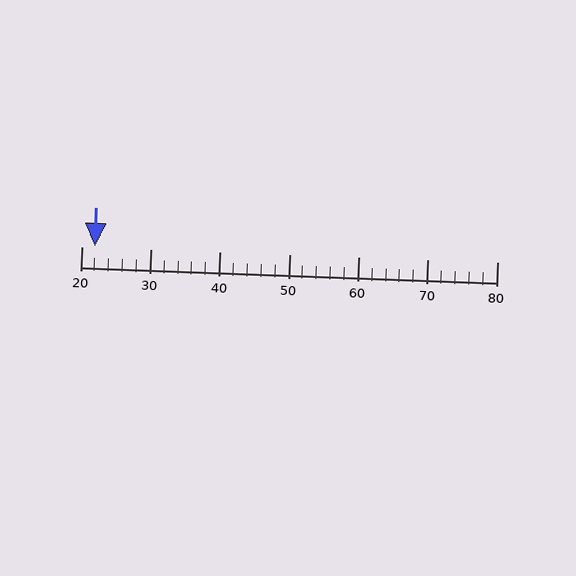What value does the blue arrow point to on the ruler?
The blue arrow points to approximately 22.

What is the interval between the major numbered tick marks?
The major tick marks are spaced 10 units apart.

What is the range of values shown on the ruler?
The ruler shows values from 20 to 80.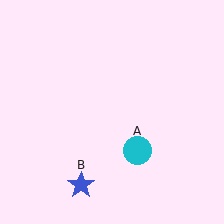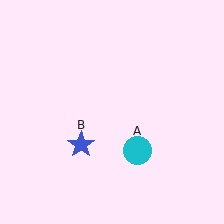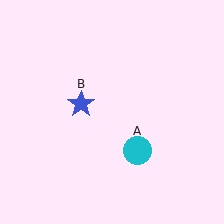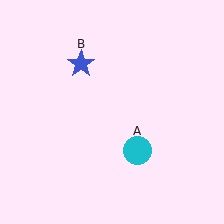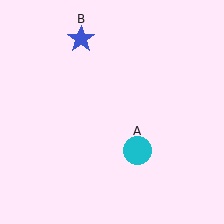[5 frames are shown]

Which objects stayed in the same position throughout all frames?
Cyan circle (object A) remained stationary.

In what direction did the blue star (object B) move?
The blue star (object B) moved up.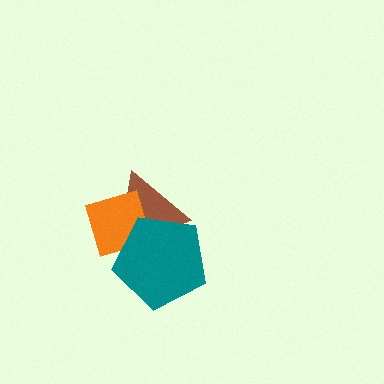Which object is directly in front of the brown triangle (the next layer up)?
The orange diamond is directly in front of the brown triangle.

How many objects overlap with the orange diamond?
2 objects overlap with the orange diamond.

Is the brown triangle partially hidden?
Yes, it is partially covered by another shape.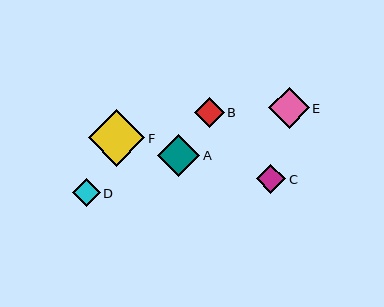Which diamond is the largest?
Diamond F is the largest with a size of approximately 56 pixels.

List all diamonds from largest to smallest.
From largest to smallest: F, A, E, B, C, D.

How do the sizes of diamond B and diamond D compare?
Diamond B and diamond D are approximately the same size.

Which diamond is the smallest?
Diamond D is the smallest with a size of approximately 28 pixels.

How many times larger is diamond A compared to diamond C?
Diamond A is approximately 1.4 times the size of diamond C.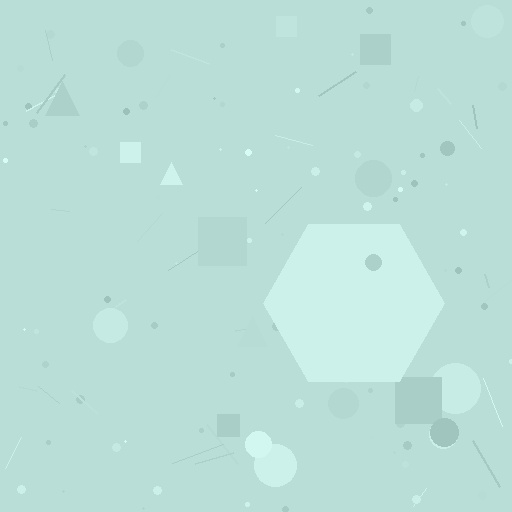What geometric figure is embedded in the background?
A hexagon is embedded in the background.